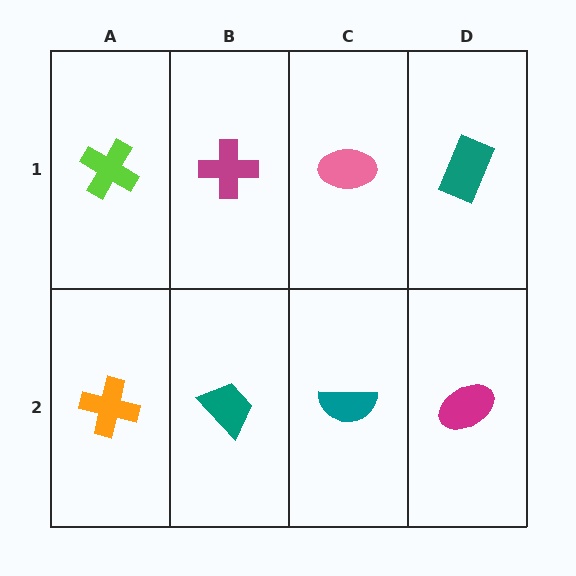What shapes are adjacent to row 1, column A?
An orange cross (row 2, column A), a magenta cross (row 1, column B).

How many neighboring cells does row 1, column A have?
2.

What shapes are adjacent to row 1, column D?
A magenta ellipse (row 2, column D), a pink ellipse (row 1, column C).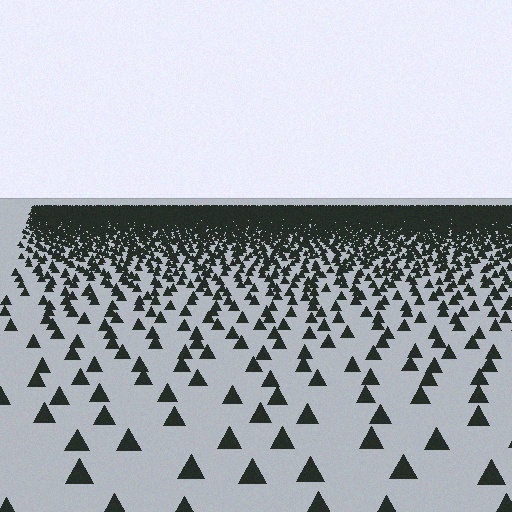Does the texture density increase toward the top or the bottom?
Density increases toward the top.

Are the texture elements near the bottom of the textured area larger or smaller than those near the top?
Larger. Near the bottom, elements are closer to the viewer and appear at a bigger on-screen size.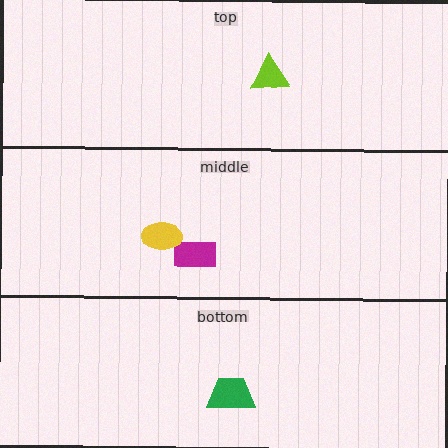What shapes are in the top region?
The lime triangle.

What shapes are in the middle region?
The magenta rectangle, the yellow ellipse.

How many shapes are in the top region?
1.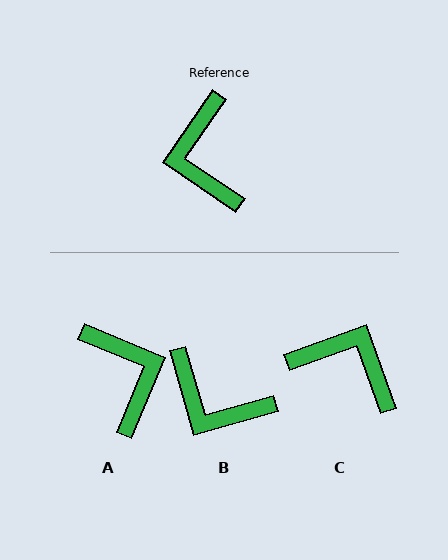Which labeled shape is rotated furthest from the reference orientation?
A, about 168 degrees away.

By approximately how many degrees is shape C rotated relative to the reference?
Approximately 126 degrees clockwise.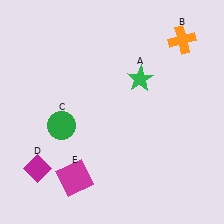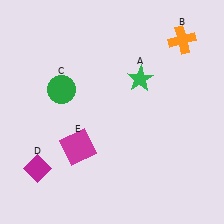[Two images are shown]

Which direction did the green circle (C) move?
The green circle (C) moved up.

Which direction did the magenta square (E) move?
The magenta square (E) moved up.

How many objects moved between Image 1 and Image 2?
2 objects moved between the two images.